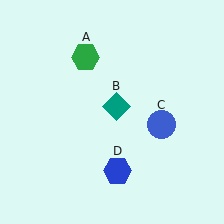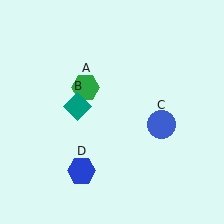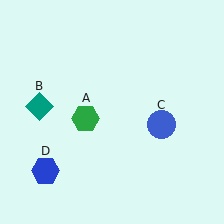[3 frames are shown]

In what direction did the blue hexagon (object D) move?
The blue hexagon (object D) moved left.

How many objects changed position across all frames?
3 objects changed position: green hexagon (object A), teal diamond (object B), blue hexagon (object D).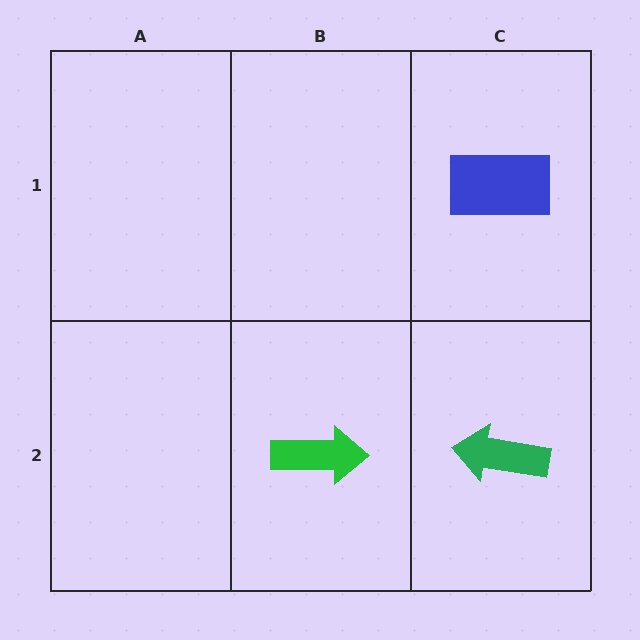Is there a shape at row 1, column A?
No, that cell is empty.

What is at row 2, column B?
A green arrow.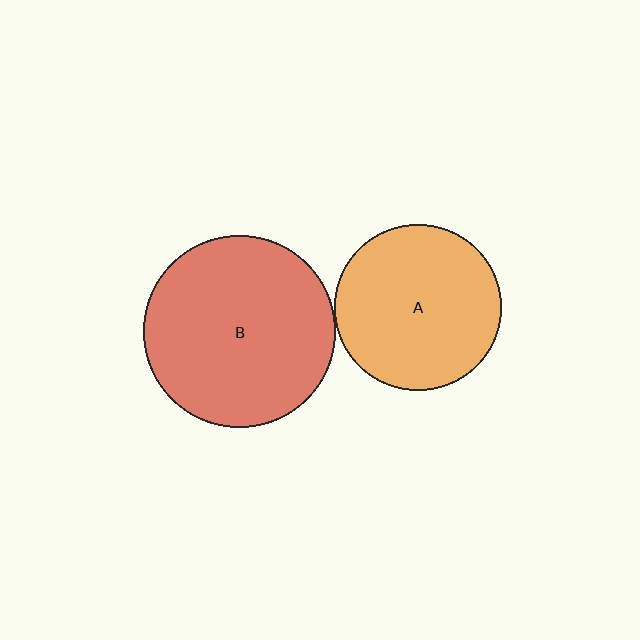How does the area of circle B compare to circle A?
Approximately 1.3 times.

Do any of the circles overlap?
No, none of the circles overlap.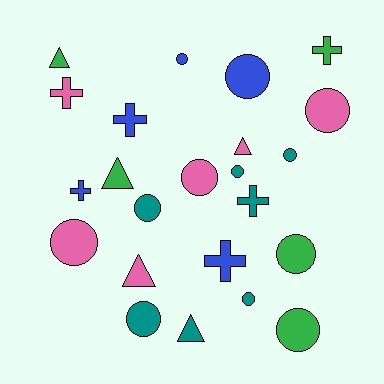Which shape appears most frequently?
Circle, with 12 objects.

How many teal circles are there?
There are 5 teal circles.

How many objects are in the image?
There are 23 objects.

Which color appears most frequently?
Teal, with 7 objects.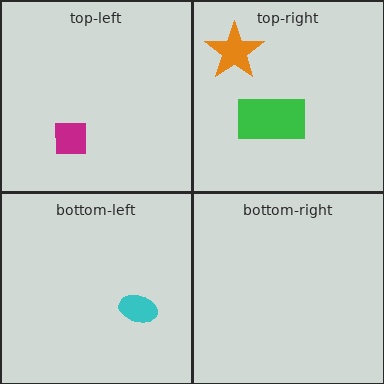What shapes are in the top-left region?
The magenta square.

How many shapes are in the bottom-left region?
1.